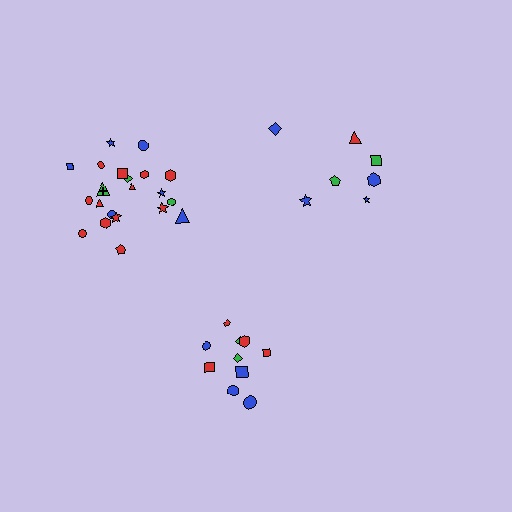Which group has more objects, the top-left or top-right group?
The top-left group.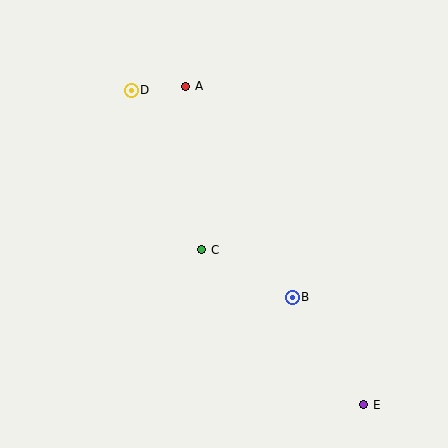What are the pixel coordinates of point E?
Point E is at (364, 405).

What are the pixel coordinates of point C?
Point C is at (202, 250).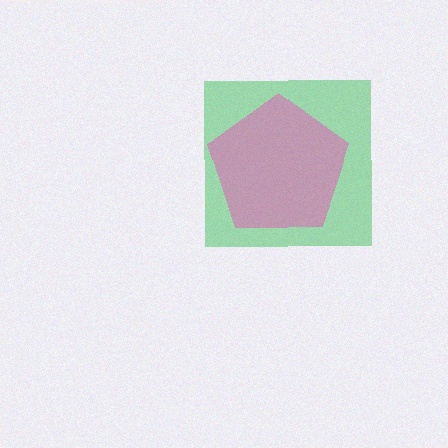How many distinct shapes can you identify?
There are 2 distinct shapes: a green square, a pink pentagon.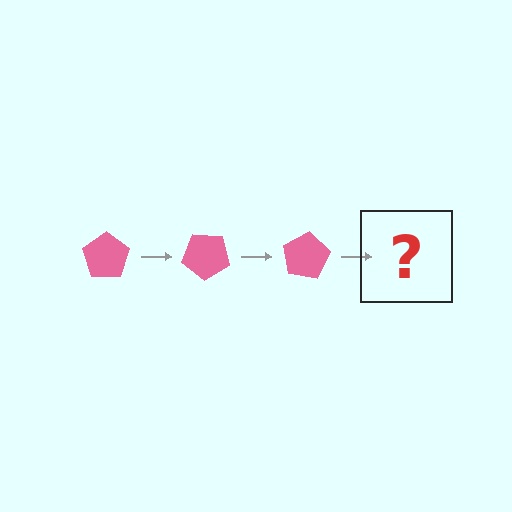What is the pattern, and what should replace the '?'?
The pattern is that the pentagon rotates 40 degrees each step. The '?' should be a pink pentagon rotated 120 degrees.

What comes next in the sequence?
The next element should be a pink pentagon rotated 120 degrees.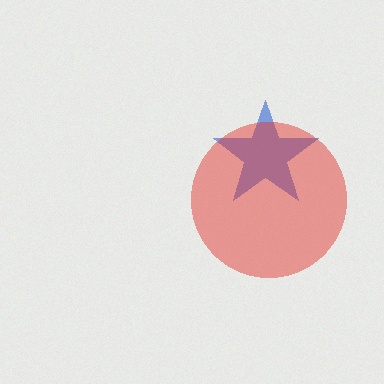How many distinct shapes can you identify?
There are 2 distinct shapes: a blue star, a red circle.